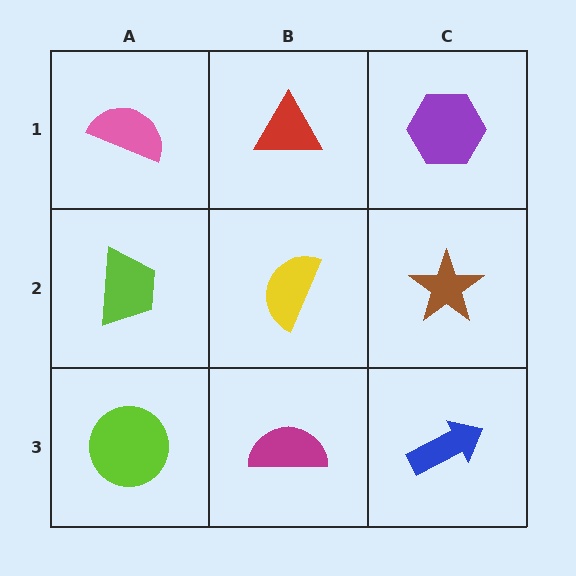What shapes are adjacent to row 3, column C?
A brown star (row 2, column C), a magenta semicircle (row 3, column B).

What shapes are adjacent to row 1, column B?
A yellow semicircle (row 2, column B), a pink semicircle (row 1, column A), a purple hexagon (row 1, column C).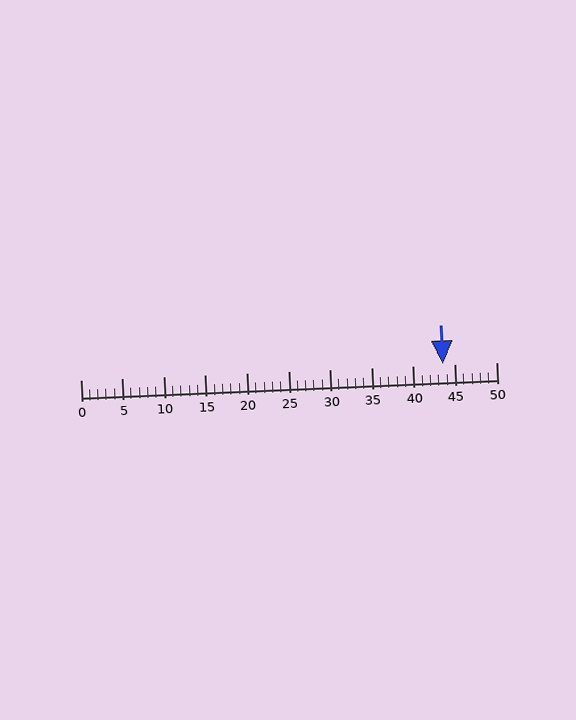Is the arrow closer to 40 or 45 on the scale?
The arrow is closer to 45.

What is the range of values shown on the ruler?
The ruler shows values from 0 to 50.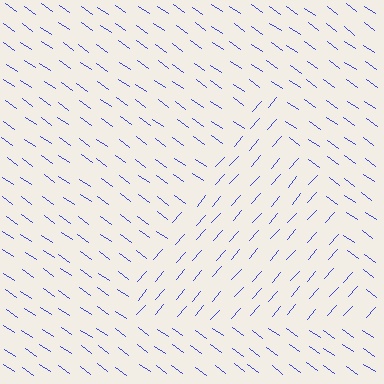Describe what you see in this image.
The image is filled with small blue line segments. A triangle region in the image has lines oriented differently from the surrounding lines, creating a visible texture boundary.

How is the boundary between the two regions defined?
The boundary is defined purely by a change in line orientation (approximately 84 degrees difference). All lines are the same color and thickness.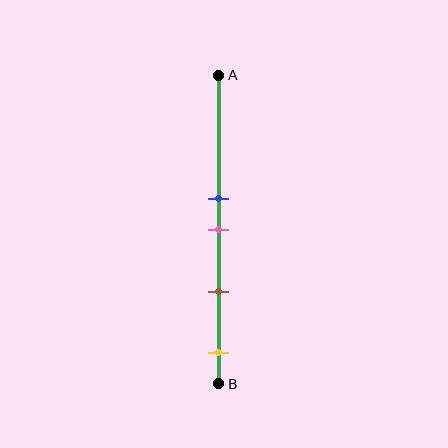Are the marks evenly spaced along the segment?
No, the marks are not evenly spaced.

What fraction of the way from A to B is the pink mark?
The pink mark is approximately 50% (0.5) of the way from A to B.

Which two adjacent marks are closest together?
The blue and pink marks are the closest adjacent pair.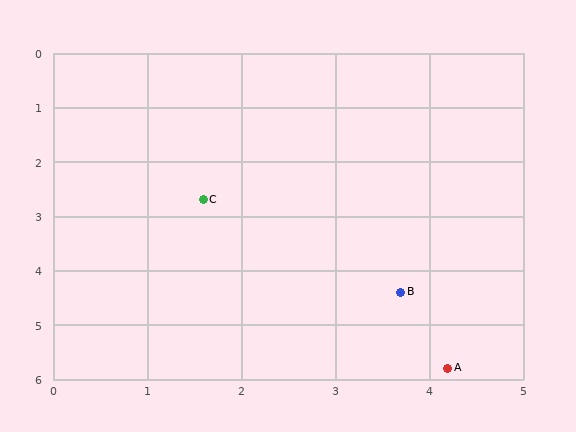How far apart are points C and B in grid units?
Points C and B are about 2.7 grid units apart.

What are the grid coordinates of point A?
Point A is at approximately (4.2, 5.8).